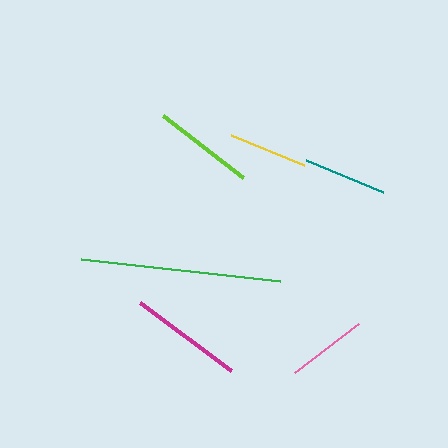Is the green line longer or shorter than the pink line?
The green line is longer than the pink line.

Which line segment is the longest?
The green line is the longest at approximately 200 pixels.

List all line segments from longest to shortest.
From longest to shortest: green, magenta, lime, teal, pink, yellow.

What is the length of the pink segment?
The pink segment is approximately 81 pixels long.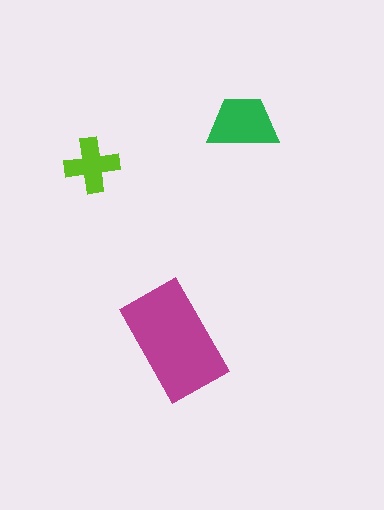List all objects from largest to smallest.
The magenta rectangle, the green trapezoid, the lime cross.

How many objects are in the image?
There are 3 objects in the image.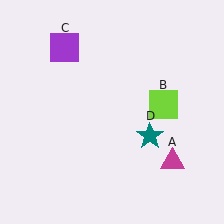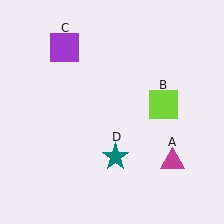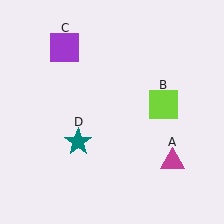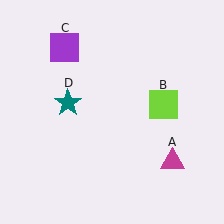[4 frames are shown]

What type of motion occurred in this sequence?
The teal star (object D) rotated clockwise around the center of the scene.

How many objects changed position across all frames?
1 object changed position: teal star (object D).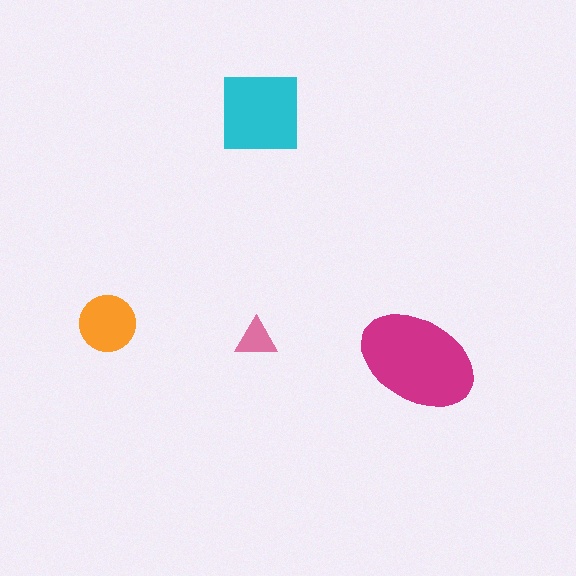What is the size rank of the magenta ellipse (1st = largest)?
1st.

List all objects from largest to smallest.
The magenta ellipse, the cyan square, the orange circle, the pink triangle.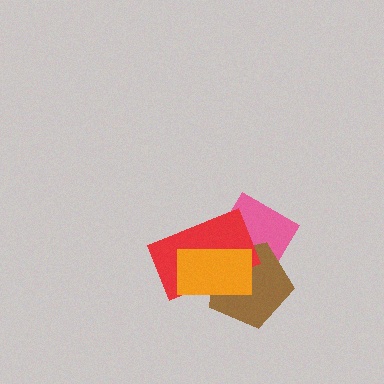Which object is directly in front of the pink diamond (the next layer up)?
The brown pentagon is directly in front of the pink diamond.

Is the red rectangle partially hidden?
Yes, it is partially covered by another shape.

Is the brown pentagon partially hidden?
Yes, it is partially covered by another shape.